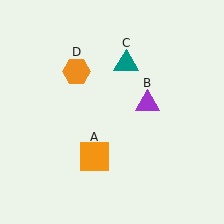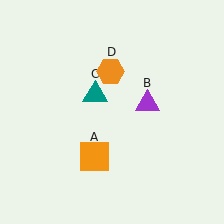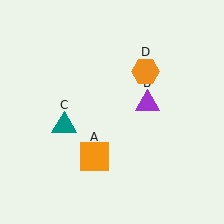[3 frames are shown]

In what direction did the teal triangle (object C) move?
The teal triangle (object C) moved down and to the left.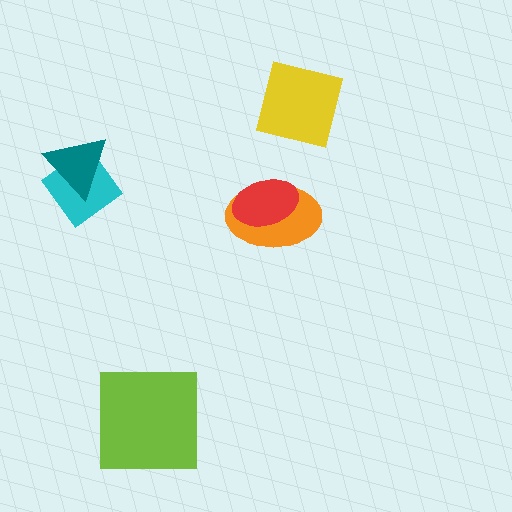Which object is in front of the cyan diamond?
The teal triangle is in front of the cyan diamond.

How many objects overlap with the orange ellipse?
1 object overlaps with the orange ellipse.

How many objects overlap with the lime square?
0 objects overlap with the lime square.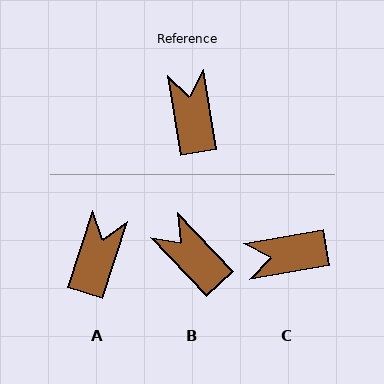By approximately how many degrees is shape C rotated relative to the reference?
Approximately 90 degrees counter-clockwise.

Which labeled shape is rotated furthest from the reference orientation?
C, about 90 degrees away.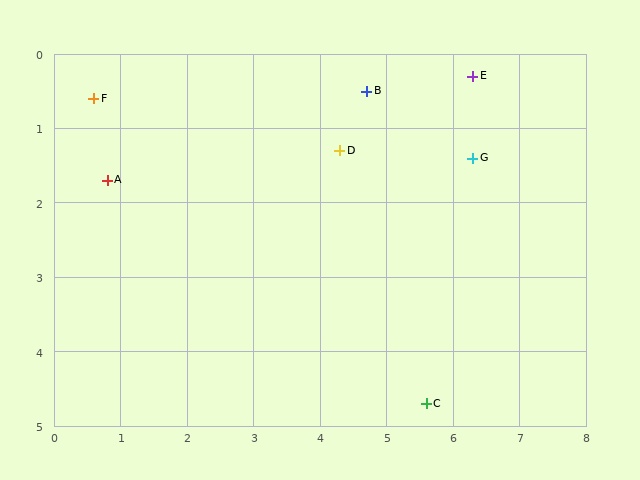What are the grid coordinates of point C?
Point C is at approximately (5.6, 4.7).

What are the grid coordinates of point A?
Point A is at approximately (0.8, 1.7).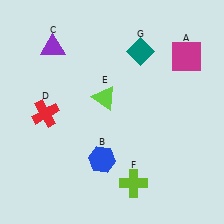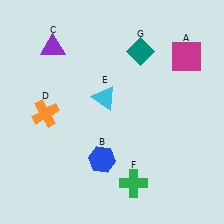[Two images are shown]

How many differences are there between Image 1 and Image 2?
There are 3 differences between the two images.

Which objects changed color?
D changed from red to orange. E changed from lime to cyan. F changed from lime to green.